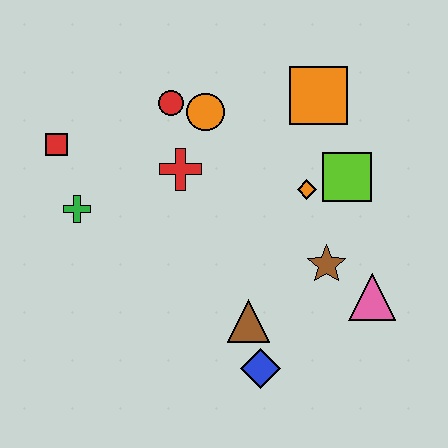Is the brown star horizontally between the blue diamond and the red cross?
No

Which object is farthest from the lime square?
The red square is farthest from the lime square.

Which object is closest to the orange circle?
The red circle is closest to the orange circle.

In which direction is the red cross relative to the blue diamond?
The red cross is above the blue diamond.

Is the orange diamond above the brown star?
Yes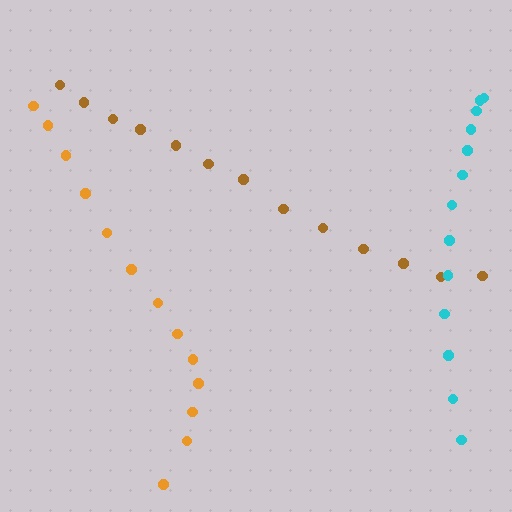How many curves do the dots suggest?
There are 3 distinct paths.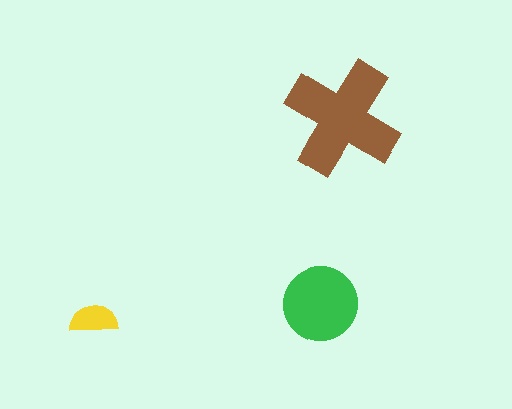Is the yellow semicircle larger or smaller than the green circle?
Smaller.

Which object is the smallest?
The yellow semicircle.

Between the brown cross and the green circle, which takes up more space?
The brown cross.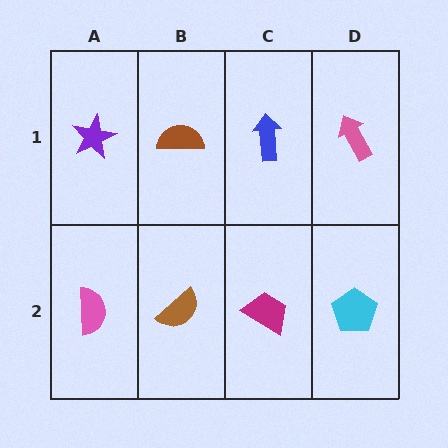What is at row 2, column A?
A pink semicircle.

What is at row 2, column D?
A cyan pentagon.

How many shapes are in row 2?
4 shapes.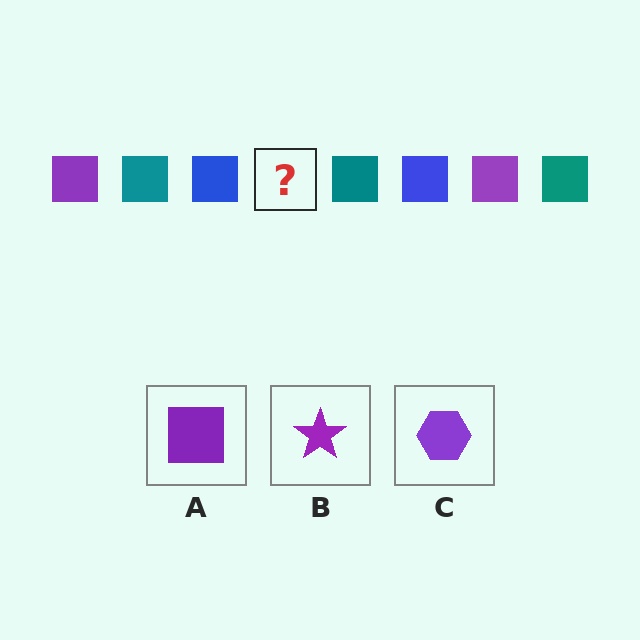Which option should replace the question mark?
Option A.